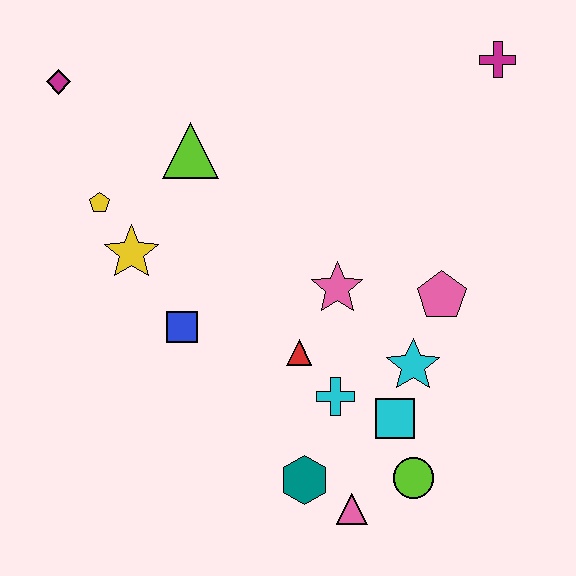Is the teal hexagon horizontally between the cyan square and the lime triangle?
Yes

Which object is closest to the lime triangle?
The yellow pentagon is closest to the lime triangle.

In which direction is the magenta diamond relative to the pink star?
The magenta diamond is to the left of the pink star.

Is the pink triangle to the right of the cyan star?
No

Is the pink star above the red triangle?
Yes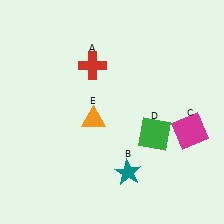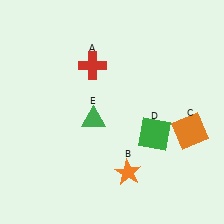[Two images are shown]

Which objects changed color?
B changed from teal to orange. C changed from magenta to orange. E changed from orange to green.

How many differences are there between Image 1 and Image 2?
There are 3 differences between the two images.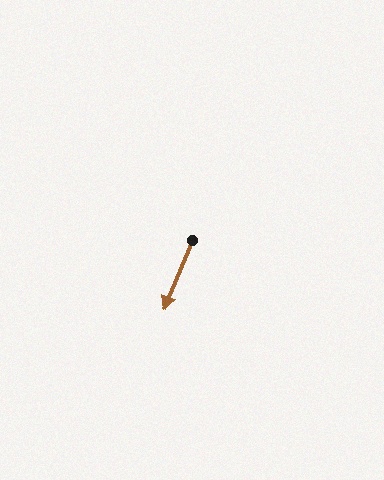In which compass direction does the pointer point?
South.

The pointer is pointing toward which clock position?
Roughly 7 o'clock.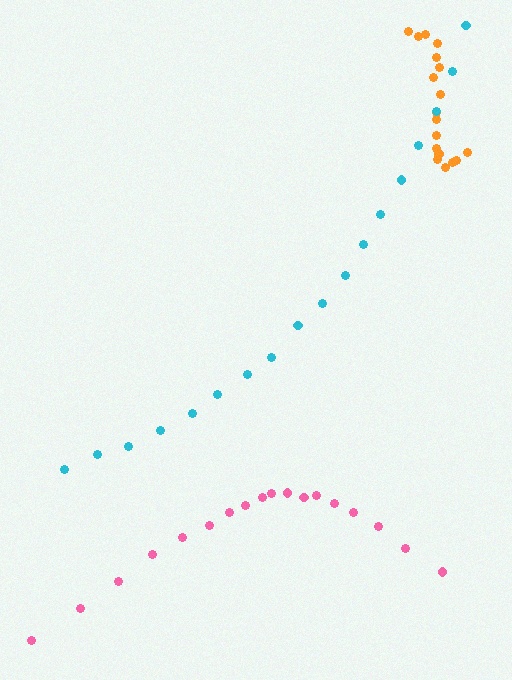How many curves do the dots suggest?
There are 3 distinct paths.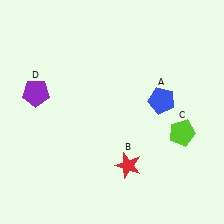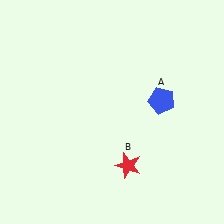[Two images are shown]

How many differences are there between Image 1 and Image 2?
There are 2 differences between the two images.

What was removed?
The purple pentagon (D), the lime pentagon (C) were removed in Image 2.